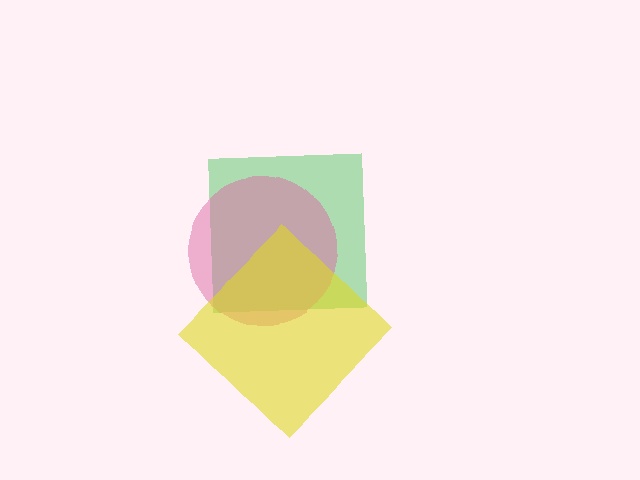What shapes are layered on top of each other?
The layered shapes are: a green square, a pink circle, a yellow diamond.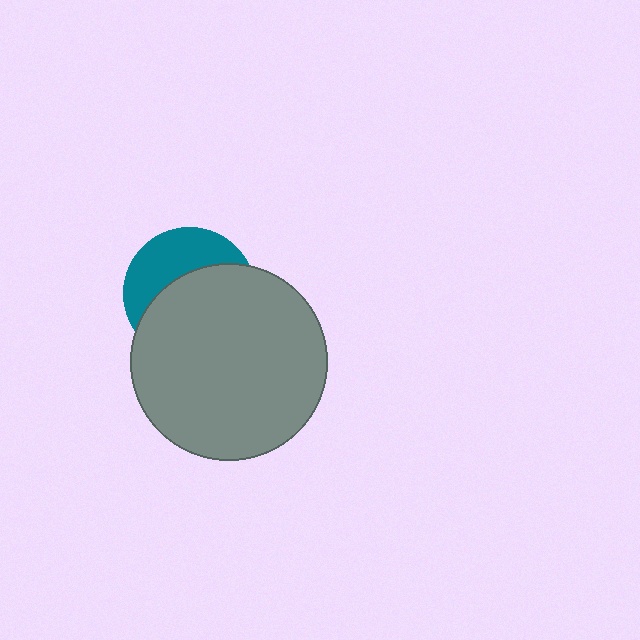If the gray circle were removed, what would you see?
You would see the complete teal circle.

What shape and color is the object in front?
The object in front is a gray circle.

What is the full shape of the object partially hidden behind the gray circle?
The partially hidden object is a teal circle.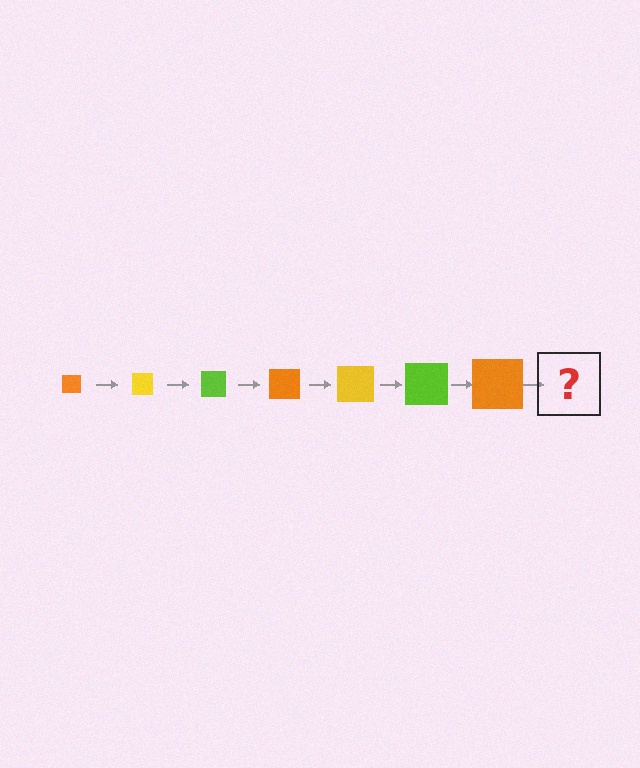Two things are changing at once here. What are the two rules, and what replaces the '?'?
The two rules are that the square grows larger each step and the color cycles through orange, yellow, and lime. The '?' should be a yellow square, larger than the previous one.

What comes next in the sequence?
The next element should be a yellow square, larger than the previous one.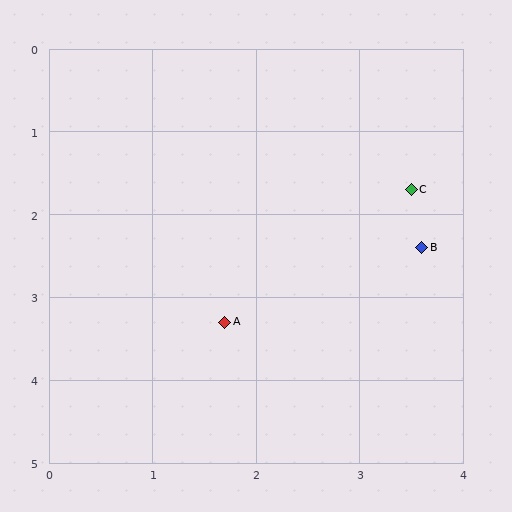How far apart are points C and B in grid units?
Points C and B are about 0.7 grid units apart.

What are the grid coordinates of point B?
Point B is at approximately (3.6, 2.4).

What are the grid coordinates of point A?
Point A is at approximately (1.7, 3.3).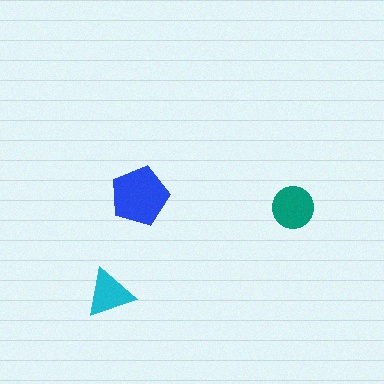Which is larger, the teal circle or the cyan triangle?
The teal circle.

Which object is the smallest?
The cyan triangle.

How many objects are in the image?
There are 3 objects in the image.